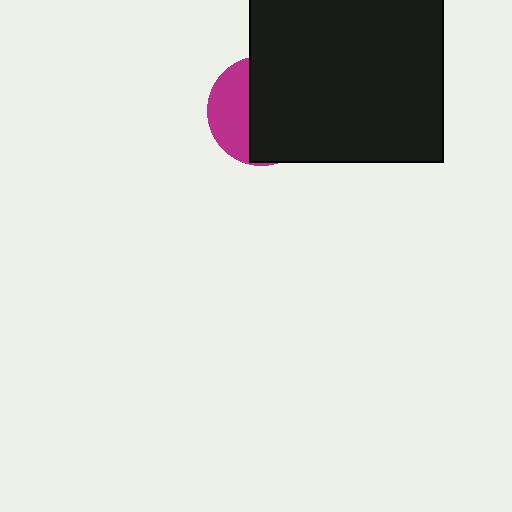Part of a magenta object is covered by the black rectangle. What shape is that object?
It is a circle.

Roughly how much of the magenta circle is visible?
A small part of it is visible (roughly 37%).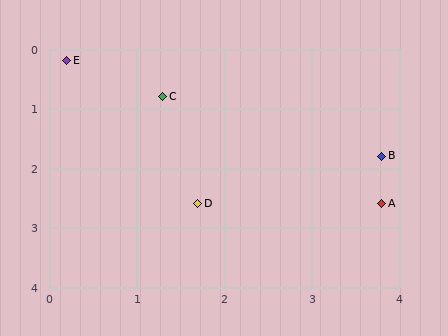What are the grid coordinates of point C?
Point C is at approximately (1.3, 0.8).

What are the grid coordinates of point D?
Point D is at approximately (1.7, 2.6).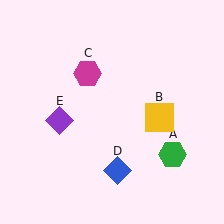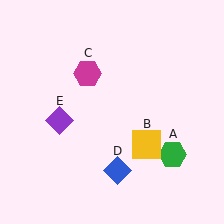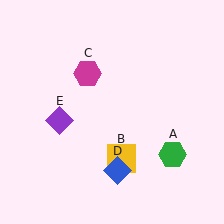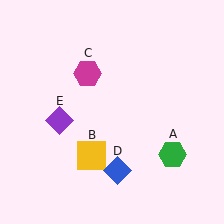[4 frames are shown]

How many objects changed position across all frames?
1 object changed position: yellow square (object B).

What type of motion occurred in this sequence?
The yellow square (object B) rotated clockwise around the center of the scene.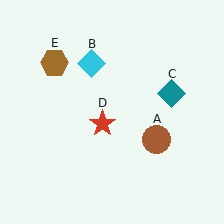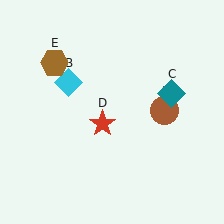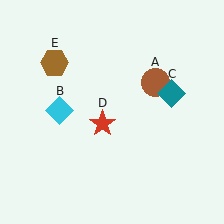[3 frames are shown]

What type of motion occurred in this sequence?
The brown circle (object A), cyan diamond (object B) rotated counterclockwise around the center of the scene.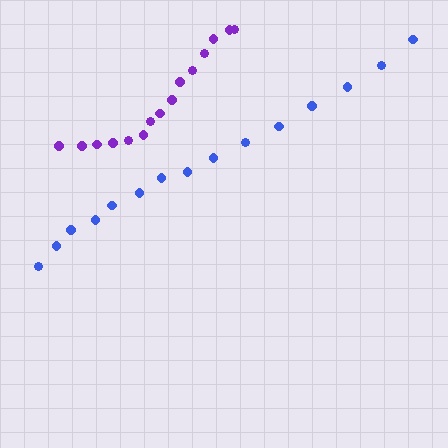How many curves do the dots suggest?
There are 2 distinct paths.